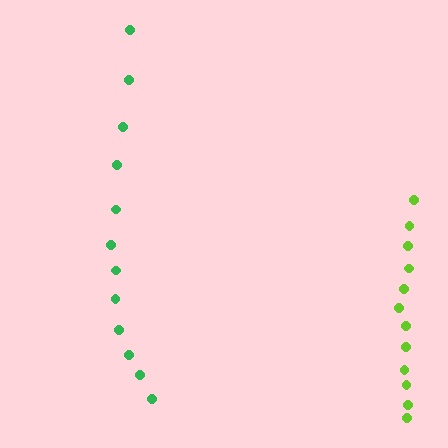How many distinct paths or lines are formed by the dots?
There are 2 distinct paths.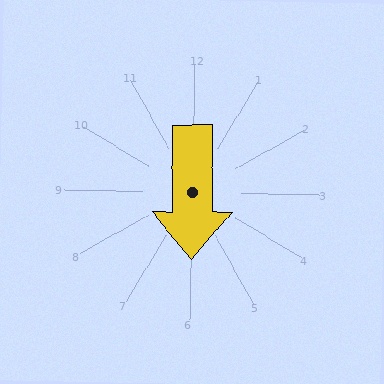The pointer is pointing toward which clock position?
Roughly 6 o'clock.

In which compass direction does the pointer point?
South.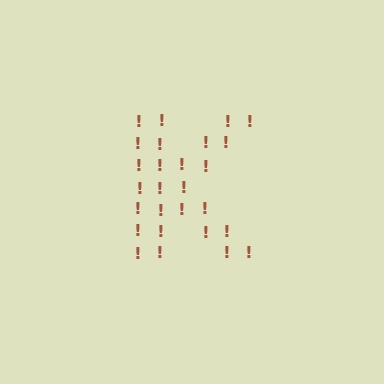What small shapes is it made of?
It is made of small exclamation marks.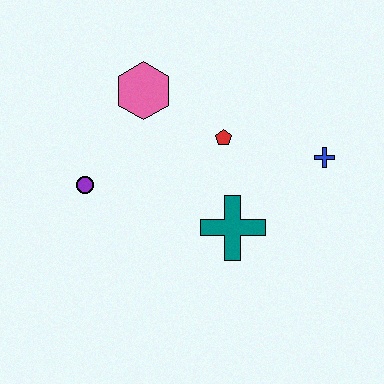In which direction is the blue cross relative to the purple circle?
The blue cross is to the right of the purple circle.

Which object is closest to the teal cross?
The red pentagon is closest to the teal cross.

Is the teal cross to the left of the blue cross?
Yes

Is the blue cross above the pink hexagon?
No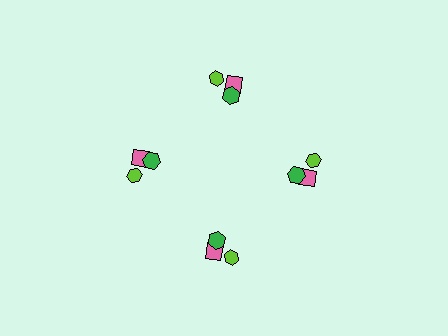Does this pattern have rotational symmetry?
Yes, this pattern has 4-fold rotational symmetry. It looks the same after rotating 90 degrees around the center.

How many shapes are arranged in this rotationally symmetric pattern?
There are 12 shapes, arranged in 4 groups of 3.